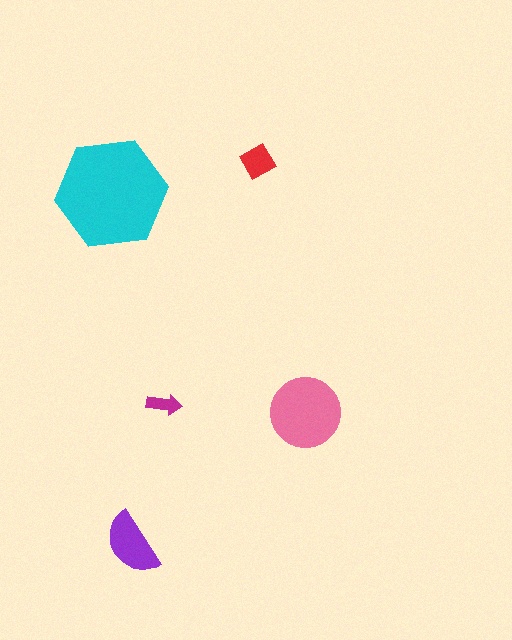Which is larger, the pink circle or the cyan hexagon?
The cyan hexagon.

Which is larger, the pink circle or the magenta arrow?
The pink circle.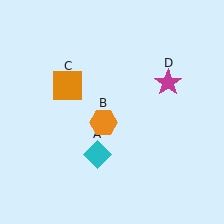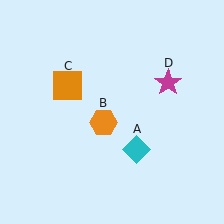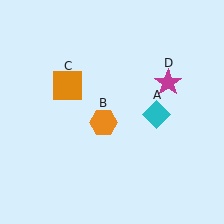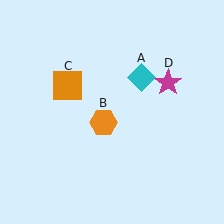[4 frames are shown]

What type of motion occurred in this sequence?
The cyan diamond (object A) rotated counterclockwise around the center of the scene.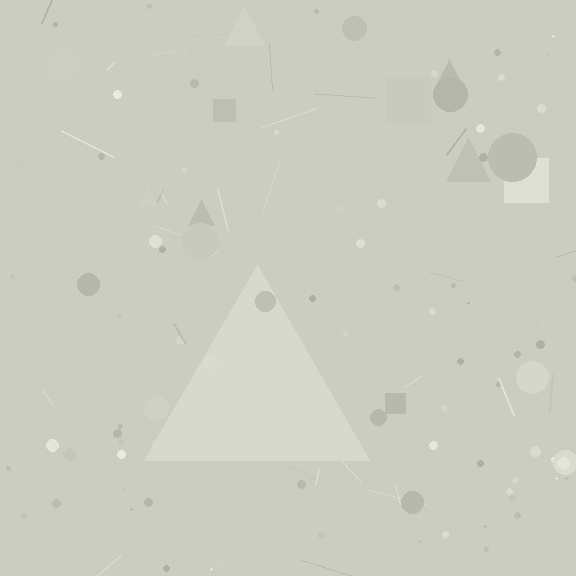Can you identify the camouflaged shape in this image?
The camouflaged shape is a triangle.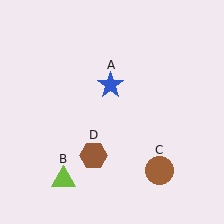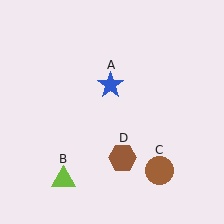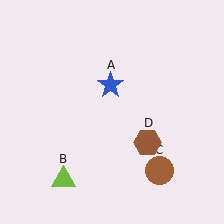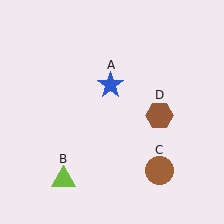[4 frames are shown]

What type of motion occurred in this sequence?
The brown hexagon (object D) rotated counterclockwise around the center of the scene.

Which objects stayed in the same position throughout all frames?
Blue star (object A) and lime triangle (object B) and brown circle (object C) remained stationary.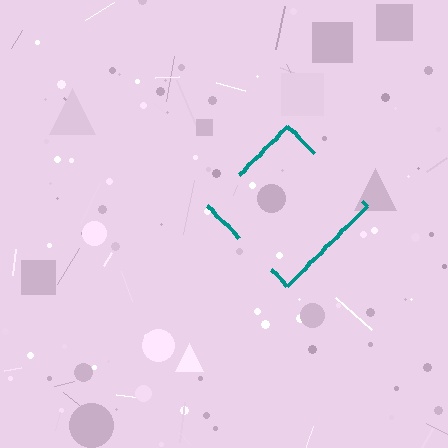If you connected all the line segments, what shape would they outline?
They would outline a diamond.